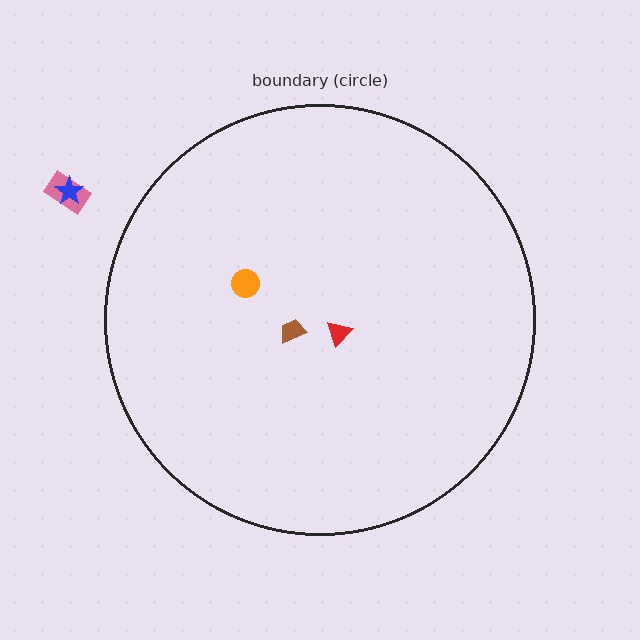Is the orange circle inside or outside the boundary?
Inside.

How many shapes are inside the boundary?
3 inside, 2 outside.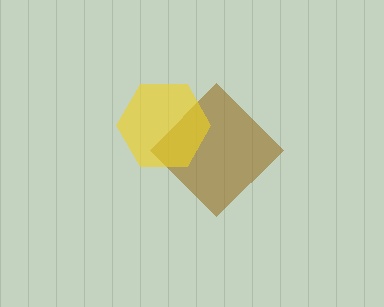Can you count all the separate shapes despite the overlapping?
Yes, there are 2 separate shapes.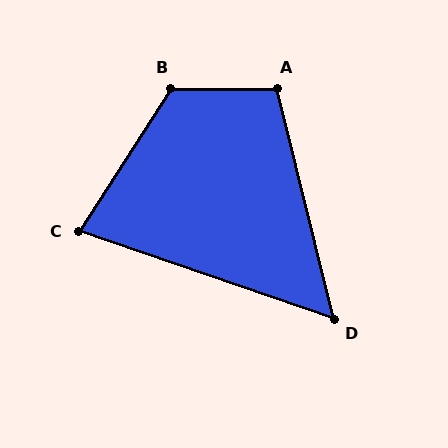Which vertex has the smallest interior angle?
D, at approximately 57 degrees.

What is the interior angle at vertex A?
Approximately 104 degrees (obtuse).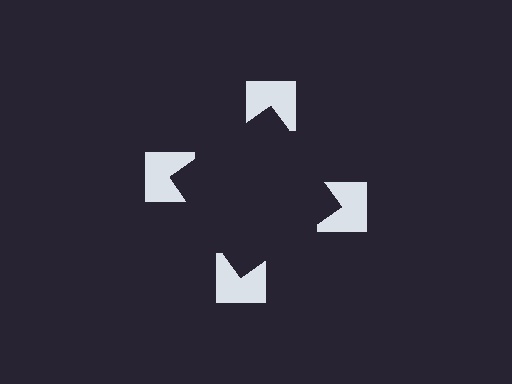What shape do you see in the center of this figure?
An illusory square — its edges are inferred from the aligned wedge cuts in the notched squares, not physically drawn.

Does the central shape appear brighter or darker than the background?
It typically appears slightly darker than the background, even though no actual brightness change is drawn.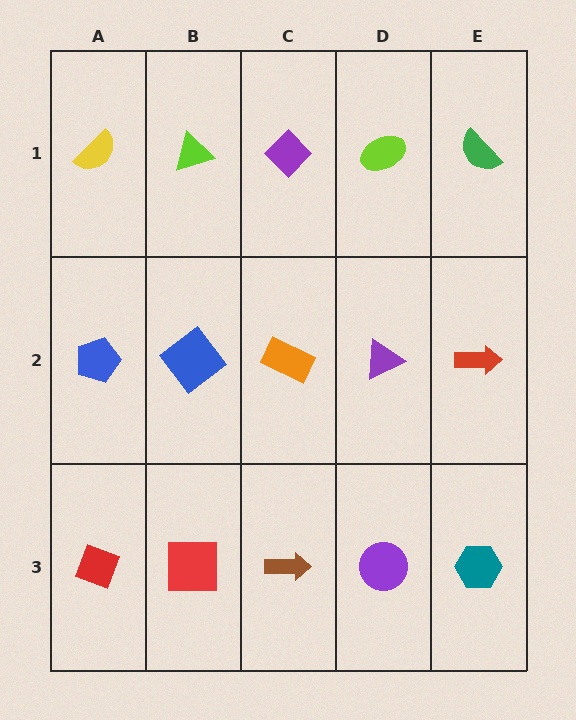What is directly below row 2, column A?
A red diamond.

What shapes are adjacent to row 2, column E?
A green semicircle (row 1, column E), a teal hexagon (row 3, column E), a purple triangle (row 2, column D).